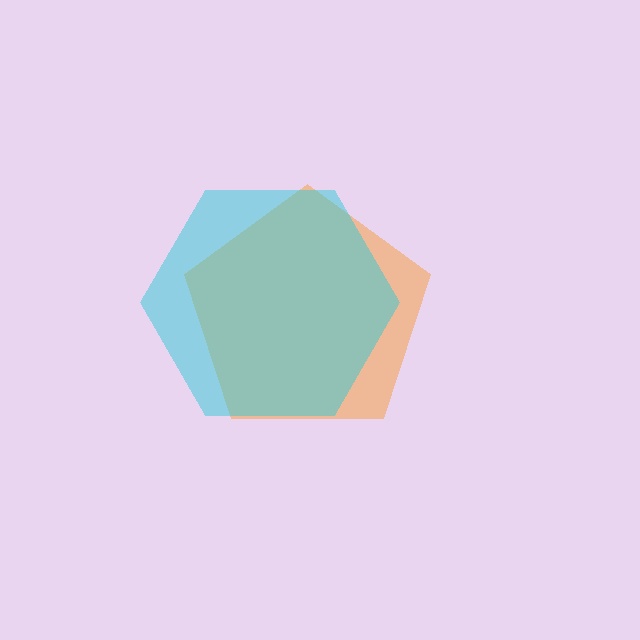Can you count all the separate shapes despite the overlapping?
Yes, there are 2 separate shapes.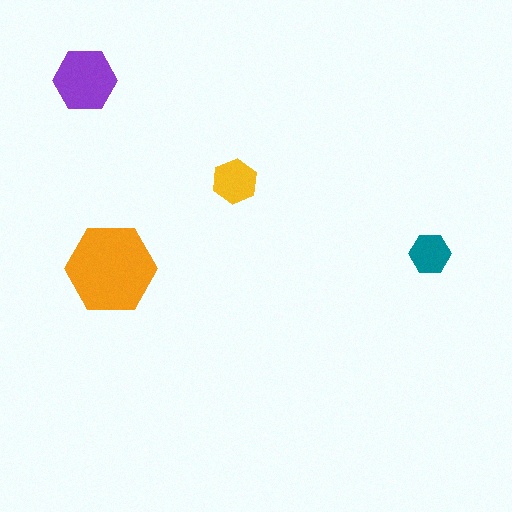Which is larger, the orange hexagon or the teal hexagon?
The orange one.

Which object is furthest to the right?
The teal hexagon is rightmost.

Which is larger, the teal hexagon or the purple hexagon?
The purple one.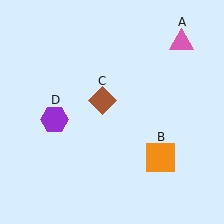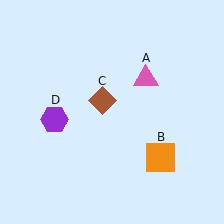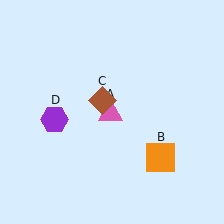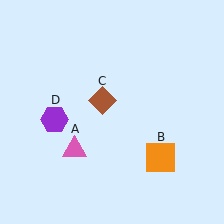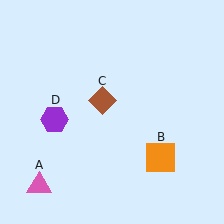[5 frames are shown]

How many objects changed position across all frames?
1 object changed position: pink triangle (object A).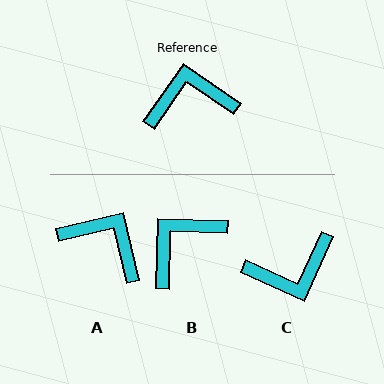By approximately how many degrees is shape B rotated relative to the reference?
Approximately 33 degrees counter-clockwise.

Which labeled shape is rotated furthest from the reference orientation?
C, about 170 degrees away.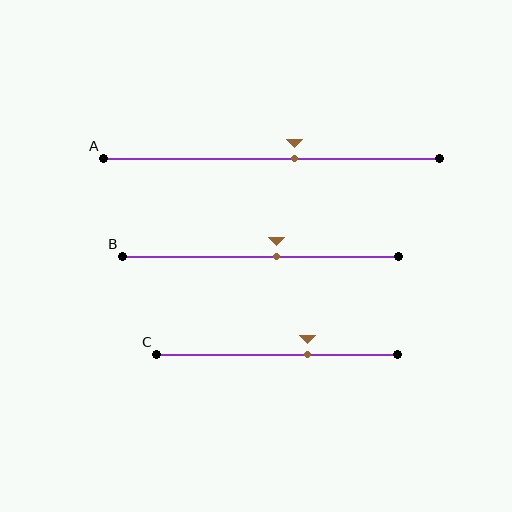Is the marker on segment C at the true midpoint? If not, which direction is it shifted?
No, the marker on segment C is shifted to the right by about 13% of the segment length.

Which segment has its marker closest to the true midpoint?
Segment B has its marker closest to the true midpoint.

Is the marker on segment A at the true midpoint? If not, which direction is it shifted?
No, the marker on segment A is shifted to the right by about 7% of the segment length.